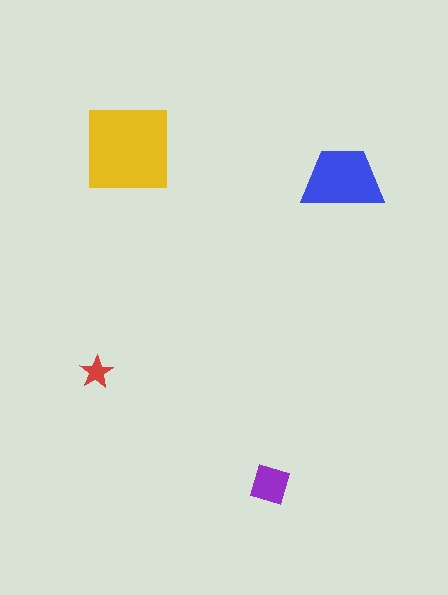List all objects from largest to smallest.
The yellow square, the blue trapezoid, the purple diamond, the red star.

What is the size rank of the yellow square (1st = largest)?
1st.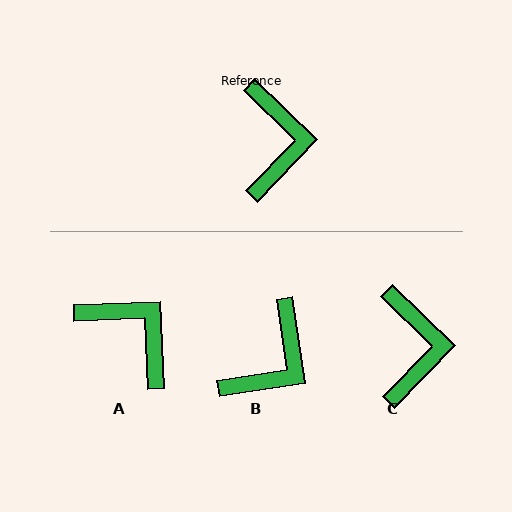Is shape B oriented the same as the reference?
No, it is off by about 37 degrees.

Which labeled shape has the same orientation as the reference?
C.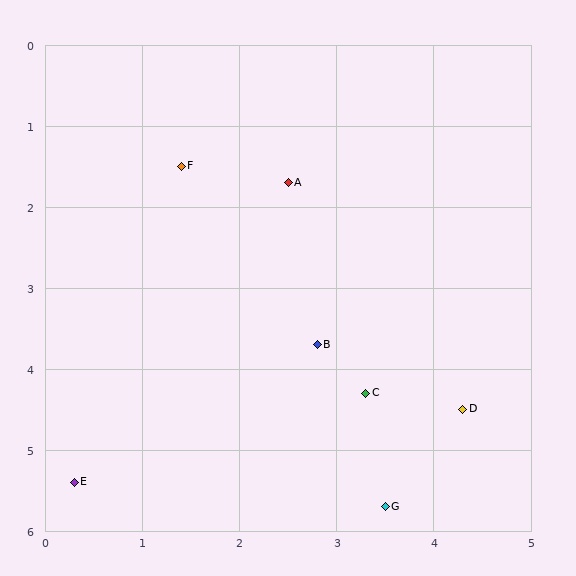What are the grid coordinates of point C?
Point C is at approximately (3.3, 4.3).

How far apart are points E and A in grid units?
Points E and A are about 4.3 grid units apart.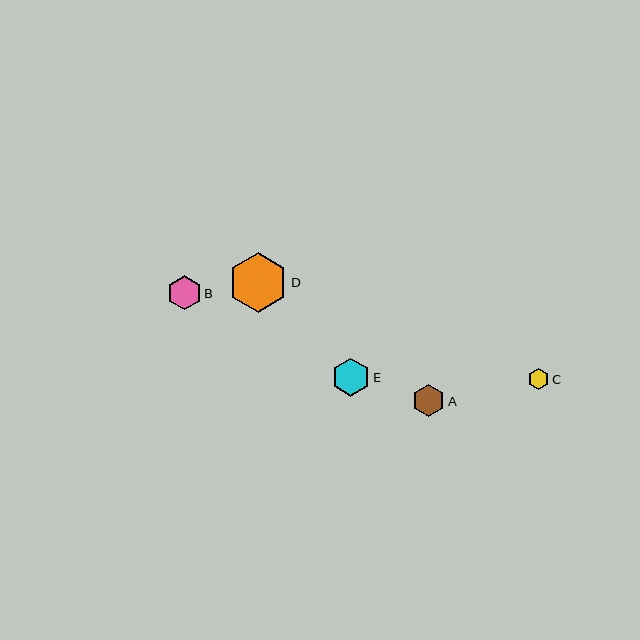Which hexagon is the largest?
Hexagon D is the largest with a size of approximately 59 pixels.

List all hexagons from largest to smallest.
From largest to smallest: D, E, B, A, C.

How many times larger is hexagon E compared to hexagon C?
Hexagon E is approximately 1.7 times the size of hexagon C.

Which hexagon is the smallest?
Hexagon C is the smallest with a size of approximately 22 pixels.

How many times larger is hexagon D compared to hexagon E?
Hexagon D is approximately 1.6 times the size of hexagon E.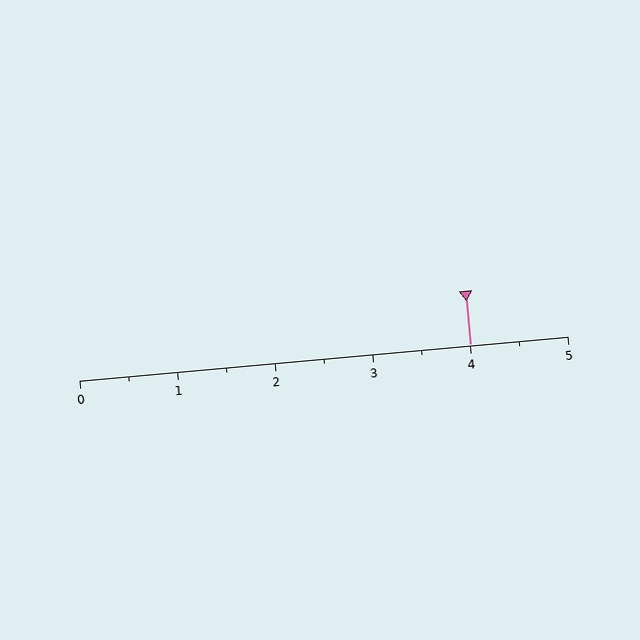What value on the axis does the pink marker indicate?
The marker indicates approximately 4.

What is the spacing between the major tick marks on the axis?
The major ticks are spaced 1 apart.